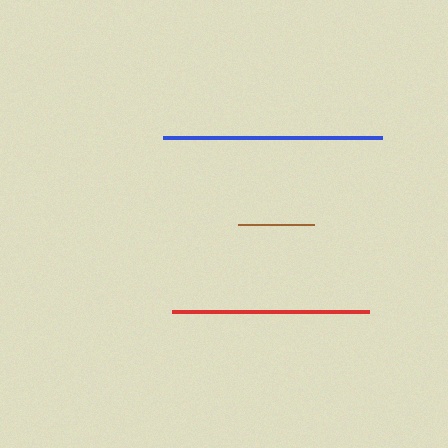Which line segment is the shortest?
The brown line is the shortest at approximately 76 pixels.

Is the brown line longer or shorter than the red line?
The red line is longer than the brown line.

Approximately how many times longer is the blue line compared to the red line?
The blue line is approximately 1.1 times the length of the red line.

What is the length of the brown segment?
The brown segment is approximately 76 pixels long.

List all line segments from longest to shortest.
From longest to shortest: blue, red, brown.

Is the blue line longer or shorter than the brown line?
The blue line is longer than the brown line.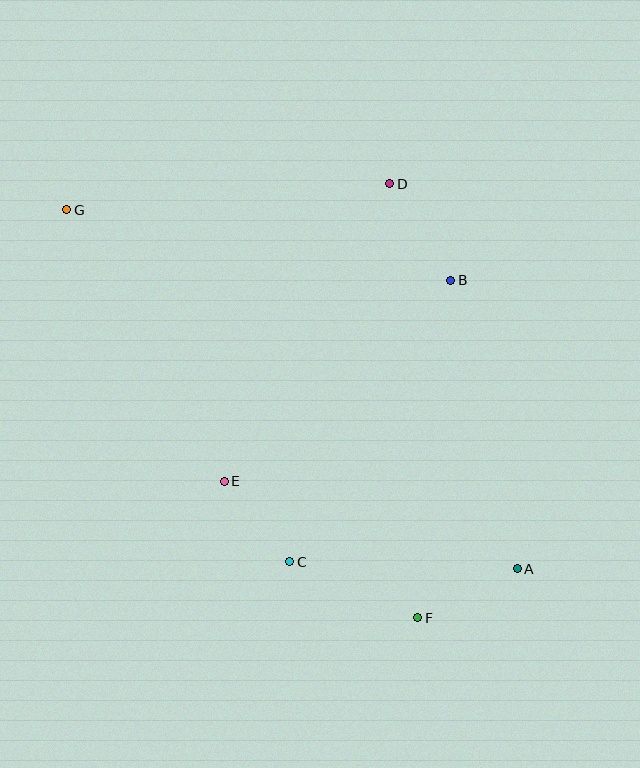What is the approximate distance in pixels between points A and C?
The distance between A and C is approximately 228 pixels.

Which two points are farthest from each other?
Points A and G are farthest from each other.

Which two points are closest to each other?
Points C and E are closest to each other.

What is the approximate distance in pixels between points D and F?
The distance between D and F is approximately 435 pixels.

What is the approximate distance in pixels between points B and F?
The distance between B and F is approximately 339 pixels.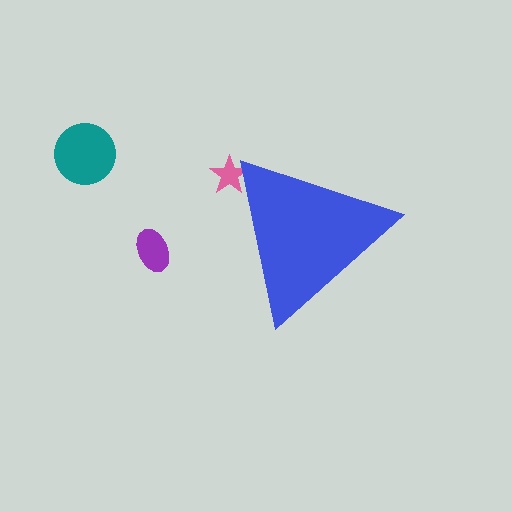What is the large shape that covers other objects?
A blue triangle.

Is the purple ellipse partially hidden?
No, the purple ellipse is fully visible.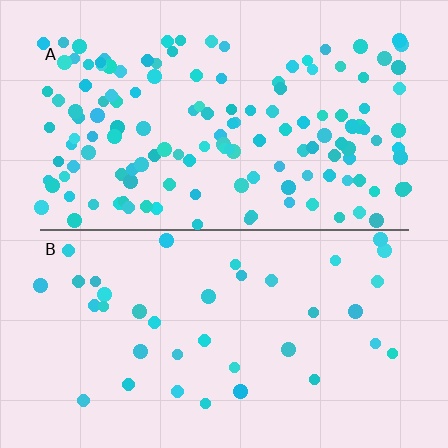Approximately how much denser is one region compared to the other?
Approximately 3.7× — region A over region B.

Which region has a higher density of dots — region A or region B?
A (the top).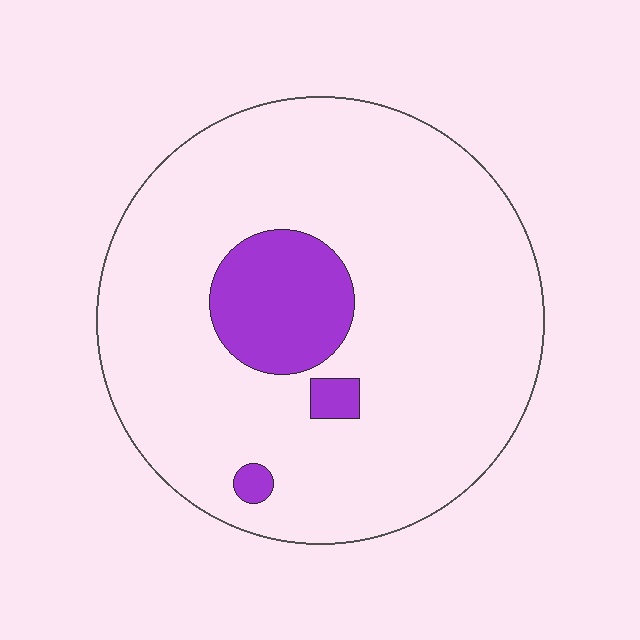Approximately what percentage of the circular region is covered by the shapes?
Approximately 15%.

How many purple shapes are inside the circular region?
3.